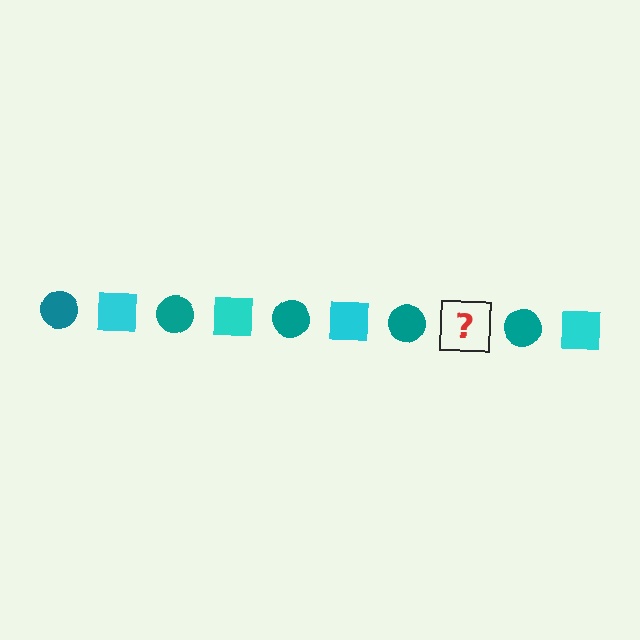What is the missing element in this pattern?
The missing element is a cyan square.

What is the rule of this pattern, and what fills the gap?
The rule is that the pattern alternates between teal circle and cyan square. The gap should be filled with a cyan square.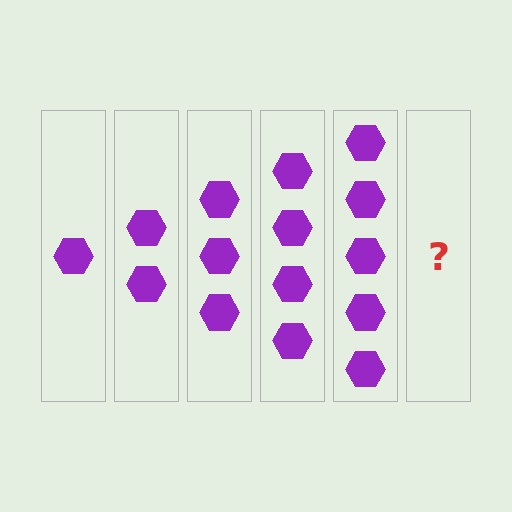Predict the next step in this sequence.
The next step is 6 hexagons.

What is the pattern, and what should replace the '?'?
The pattern is that each step adds one more hexagon. The '?' should be 6 hexagons.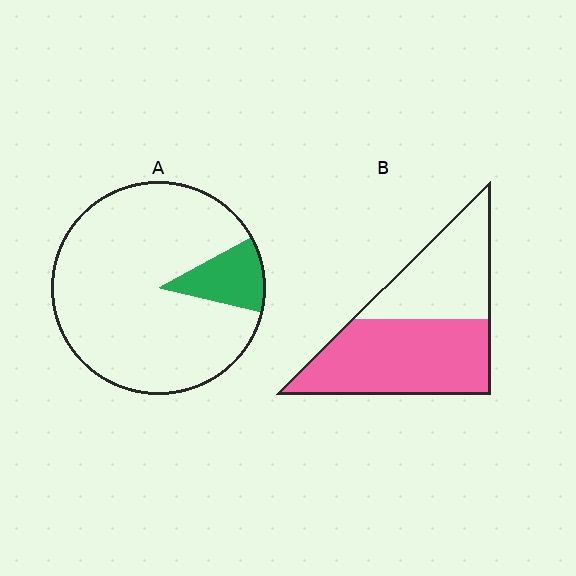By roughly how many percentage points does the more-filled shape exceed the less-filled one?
By roughly 45 percentage points (B over A).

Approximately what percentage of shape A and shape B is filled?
A is approximately 10% and B is approximately 60%.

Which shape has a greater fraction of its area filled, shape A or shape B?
Shape B.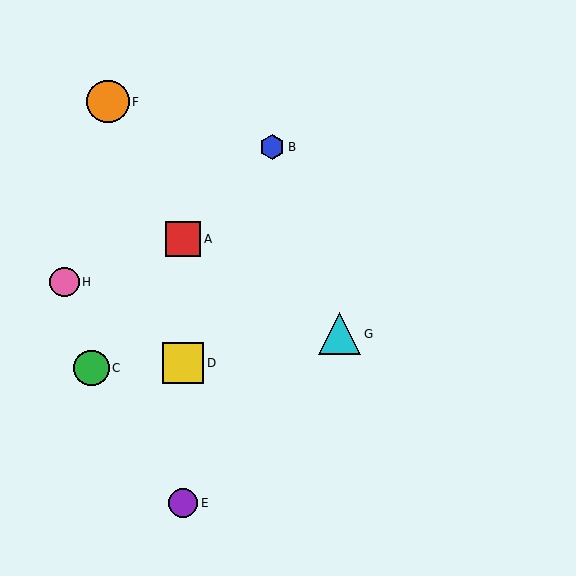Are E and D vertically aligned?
Yes, both are at x≈183.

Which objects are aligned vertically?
Objects A, D, E are aligned vertically.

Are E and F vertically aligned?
No, E is at x≈183 and F is at x≈108.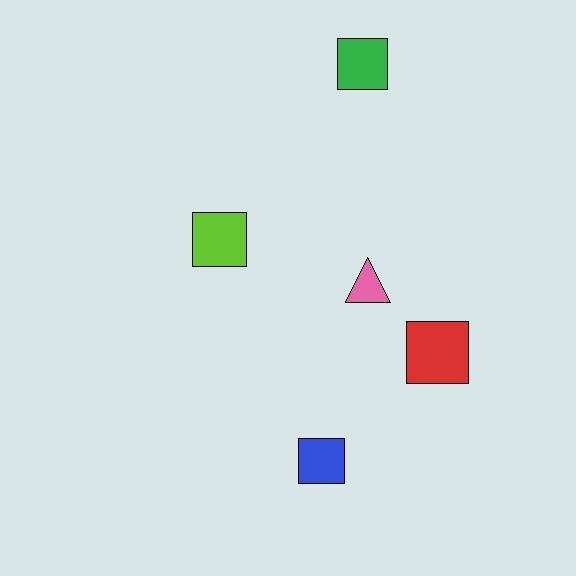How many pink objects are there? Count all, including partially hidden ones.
There is 1 pink object.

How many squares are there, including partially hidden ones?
There are 4 squares.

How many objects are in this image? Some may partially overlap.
There are 5 objects.